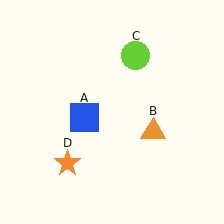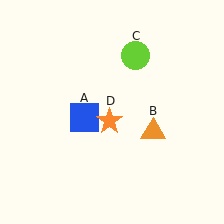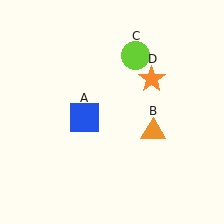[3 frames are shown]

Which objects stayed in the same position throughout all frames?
Blue square (object A) and orange triangle (object B) and lime circle (object C) remained stationary.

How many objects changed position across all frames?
1 object changed position: orange star (object D).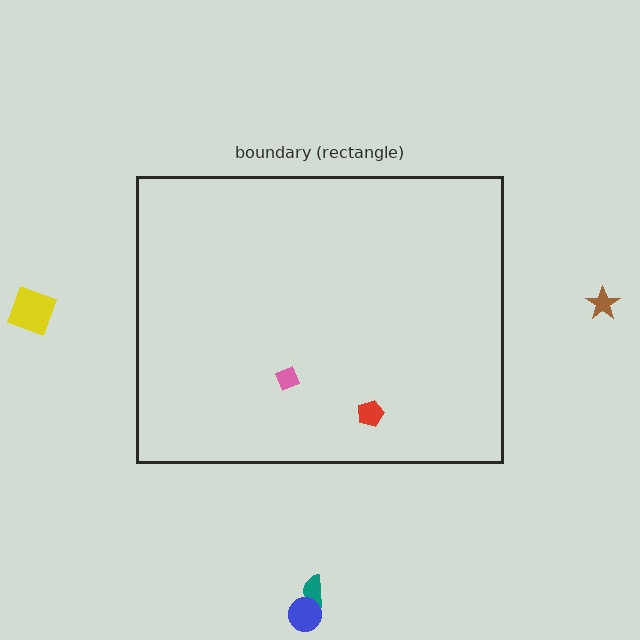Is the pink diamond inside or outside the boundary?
Inside.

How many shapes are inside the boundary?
2 inside, 4 outside.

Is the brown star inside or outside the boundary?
Outside.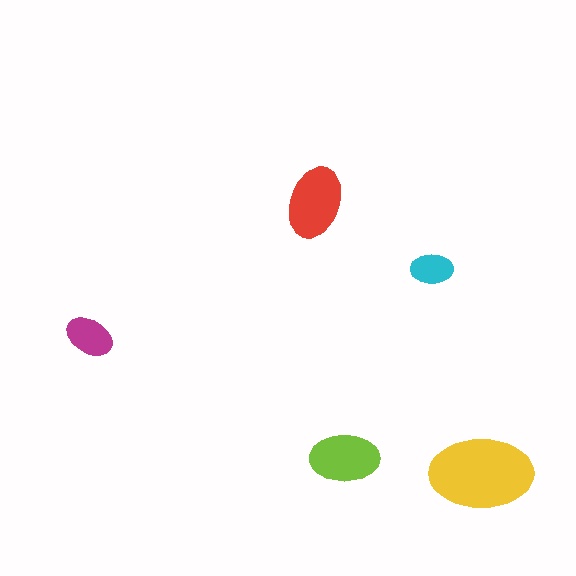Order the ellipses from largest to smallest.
the yellow one, the red one, the lime one, the magenta one, the cyan one.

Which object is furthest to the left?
The magenta ellipse is leftmost.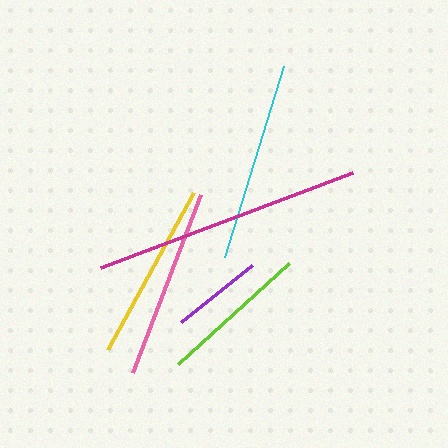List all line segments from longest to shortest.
From longest to shortest: magenta, cyan, pink, yellow, lime, purple.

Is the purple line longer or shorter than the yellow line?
The yellow line is longer than the purple line.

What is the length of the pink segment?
The pink segment is approximately 190 pixels long.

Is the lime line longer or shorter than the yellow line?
The yellow line is longer than the lime line.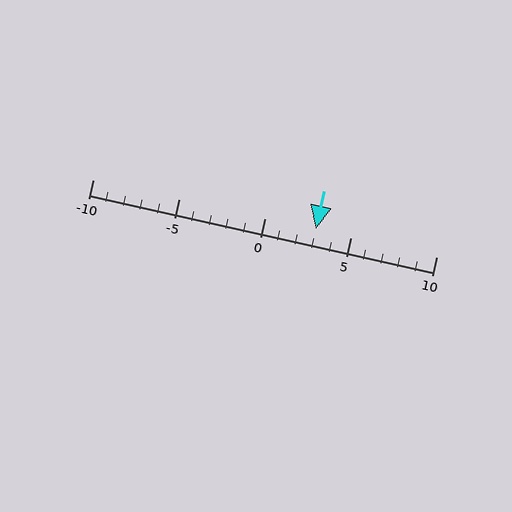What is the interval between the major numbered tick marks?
The major tick marks are spaced 5 units apart.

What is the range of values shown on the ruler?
The ruler shows values from -10 to 10.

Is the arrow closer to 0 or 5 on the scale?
The arrow is closer to 5.